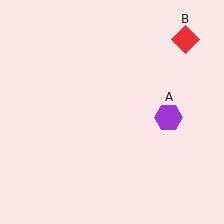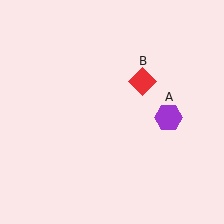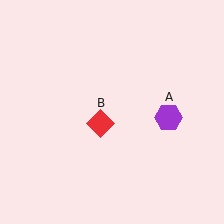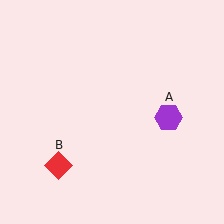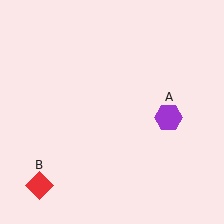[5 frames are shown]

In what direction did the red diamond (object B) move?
The red diamond (object B) moved down and to the left.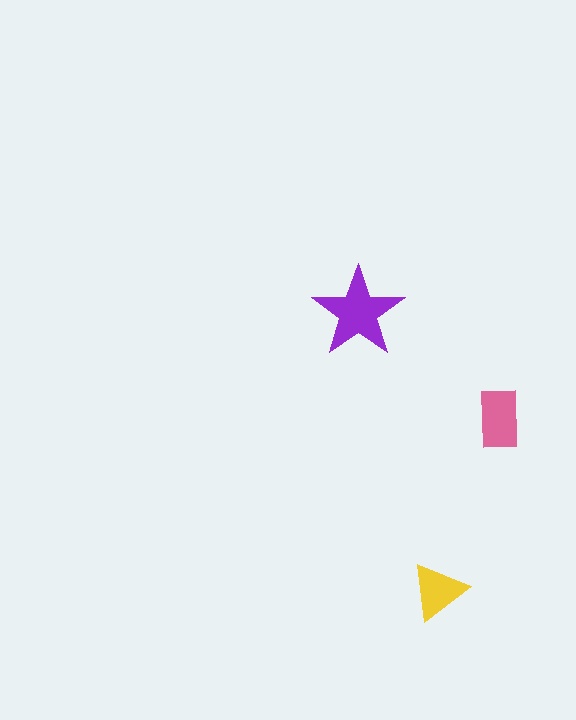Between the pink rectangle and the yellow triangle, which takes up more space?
The pink rectangle.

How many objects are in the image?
There are 3 objects in the image.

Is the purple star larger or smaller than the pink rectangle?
Larger.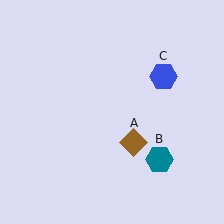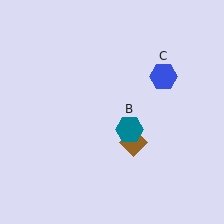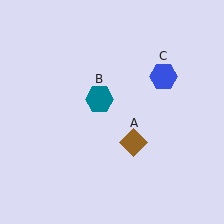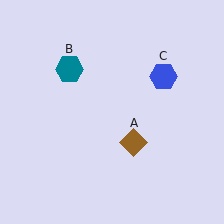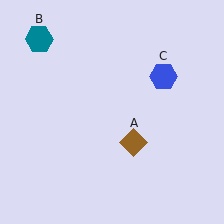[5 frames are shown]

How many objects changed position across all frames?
1 object changed position: teal hexagon (object B).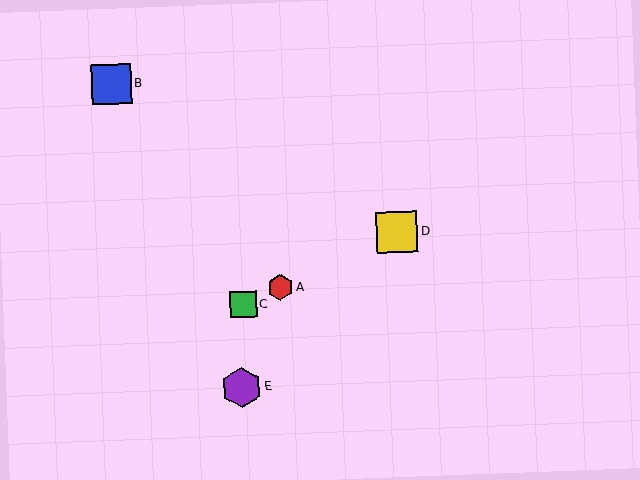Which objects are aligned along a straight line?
Objects A, C, D are aligned along a straight line.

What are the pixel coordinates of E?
Object E is at (242, 387).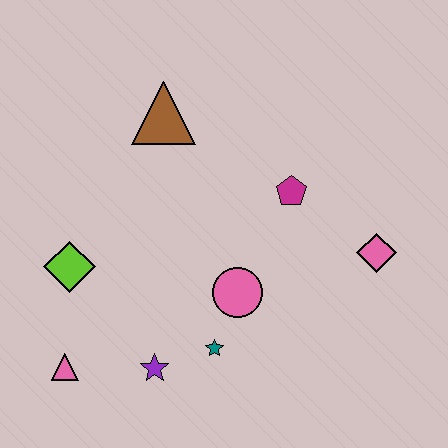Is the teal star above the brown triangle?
No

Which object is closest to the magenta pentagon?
The pink diamond is closest to the magenta pentagon.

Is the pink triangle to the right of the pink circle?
No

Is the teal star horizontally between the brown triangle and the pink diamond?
Yes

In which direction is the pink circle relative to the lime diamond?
The pink circle is to the right of the lime diamond.